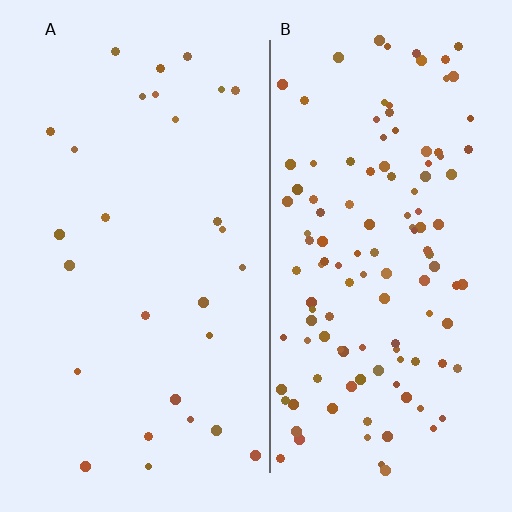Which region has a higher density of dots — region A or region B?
B (the right).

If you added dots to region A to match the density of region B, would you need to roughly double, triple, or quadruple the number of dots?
Approximately quadruple.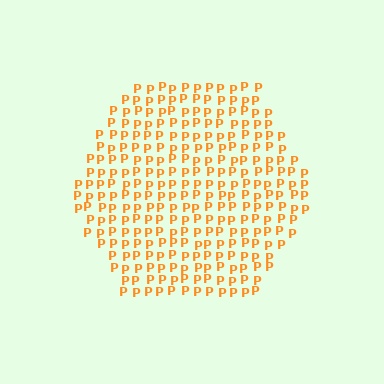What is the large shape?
The large shape is a hexagon.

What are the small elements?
The small elements are letter P's.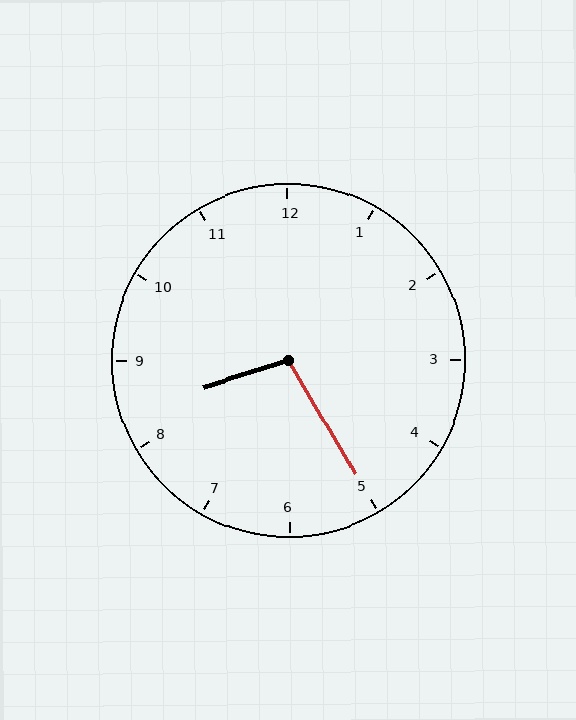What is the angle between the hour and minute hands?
Approximately 102 degrees.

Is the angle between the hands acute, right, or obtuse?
It is obtuse.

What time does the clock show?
8:25.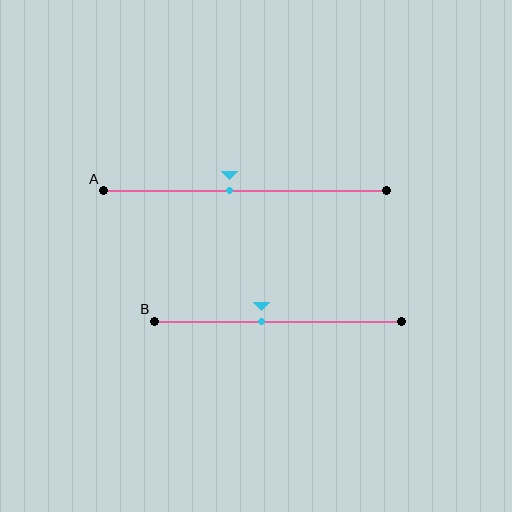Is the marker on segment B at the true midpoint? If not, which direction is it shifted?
No, the marker on segment B is shifted to the left by about 7% of the segment length.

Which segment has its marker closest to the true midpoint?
Segment A has its marker closest to the true midpoint.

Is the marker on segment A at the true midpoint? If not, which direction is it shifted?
No, the marker on segment A is shifted to the left by about 5% of the segment length.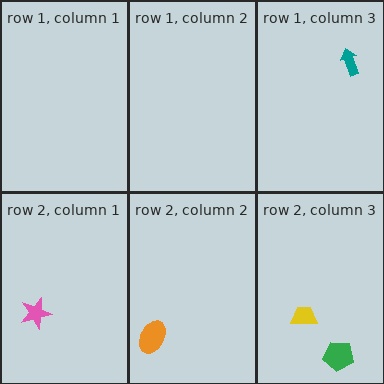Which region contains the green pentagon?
The row 2, column 3 region.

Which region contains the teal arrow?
The row 1, column 3 region.